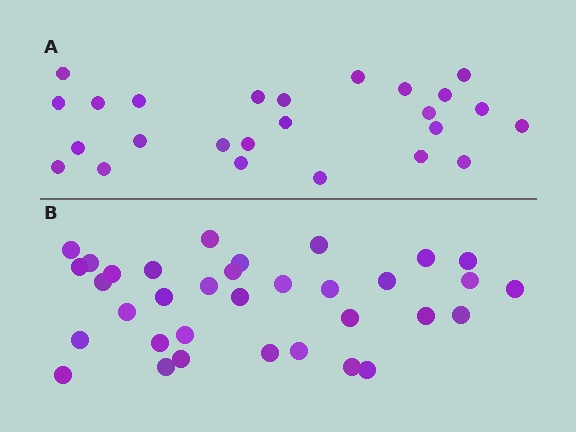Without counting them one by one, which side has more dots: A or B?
Region B (the bottom region) has more dots.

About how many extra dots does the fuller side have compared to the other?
Region B has roughly 8 or so more dots than region A.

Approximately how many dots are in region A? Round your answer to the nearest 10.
About 20 dots. (The exact count is 25, which rounds to 20.)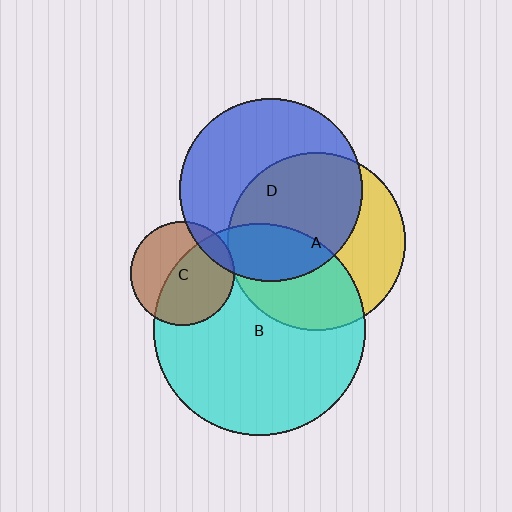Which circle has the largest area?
Circle B (cyan).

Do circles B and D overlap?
Yes.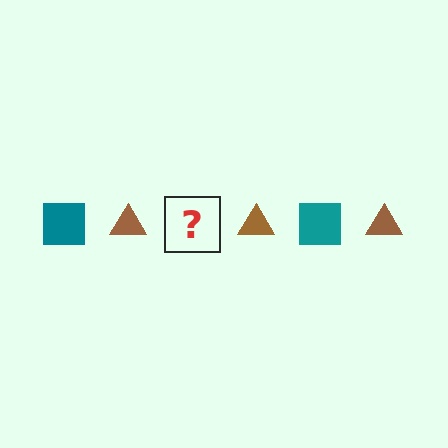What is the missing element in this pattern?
The missing element is a teal square.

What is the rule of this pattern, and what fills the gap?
The rule is that the pattern alternates between teal square and brown triangle. The gap should be filled with a teal square.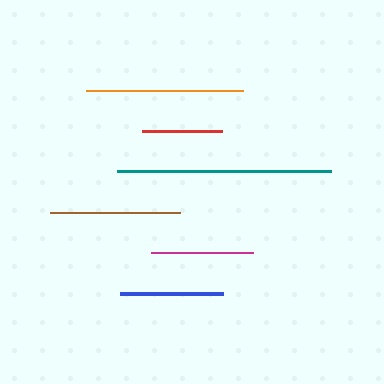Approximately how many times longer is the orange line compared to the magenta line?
The orange line is approximately 1.5 times the length of the magenta line.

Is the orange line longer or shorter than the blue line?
The orange line is longer than the blue line.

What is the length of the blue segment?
The blue segment is approximately 103 pixels long.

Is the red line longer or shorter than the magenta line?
The magenta line is longer than the red line.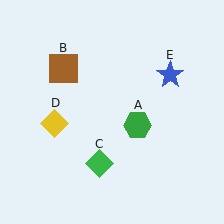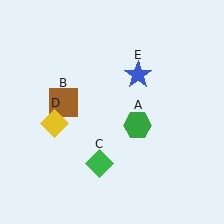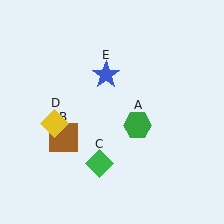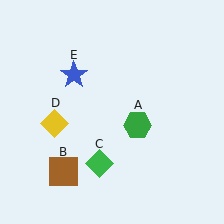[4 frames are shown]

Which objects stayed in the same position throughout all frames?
Green hexagon (object A) and green diamond (object C) and yellow diamond (object D) remained stationary.